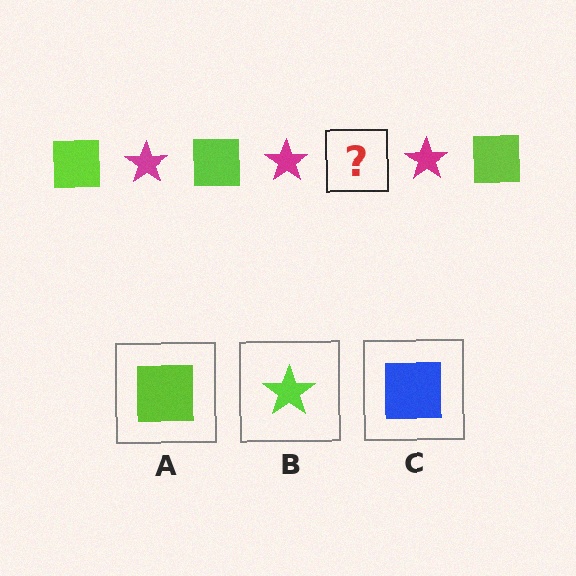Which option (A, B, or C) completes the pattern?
A.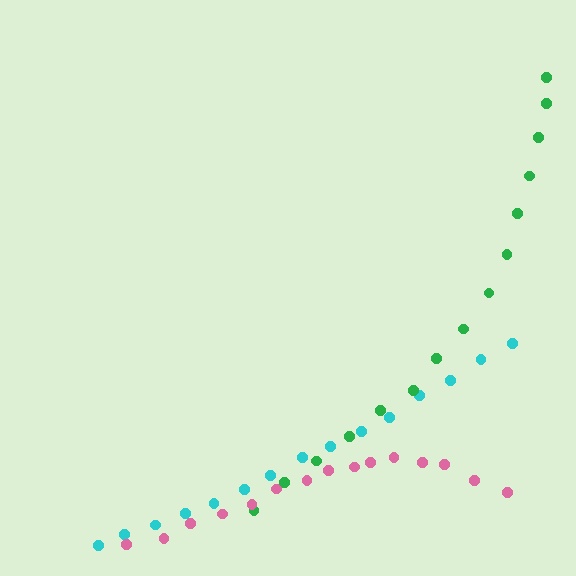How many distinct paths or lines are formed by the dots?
There are 3 distinct paths.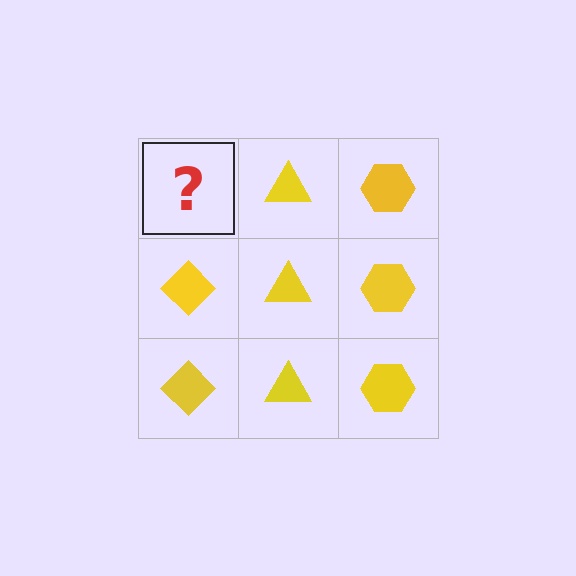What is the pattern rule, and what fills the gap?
The rule is that each column has a consistent shape. The gap should be filled with a yellow diamond.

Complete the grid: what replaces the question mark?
The question mark should be replaced with a yellow diamond.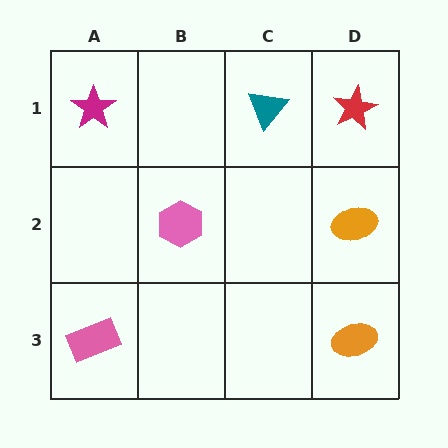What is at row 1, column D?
A red star.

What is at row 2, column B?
A pink hexagon.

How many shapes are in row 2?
2 shapes.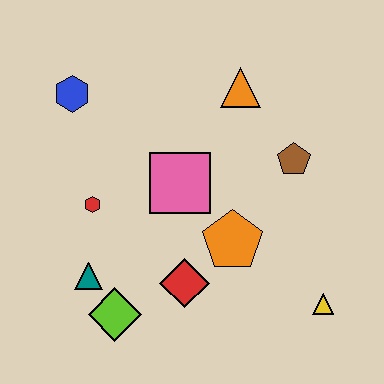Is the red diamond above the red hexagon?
No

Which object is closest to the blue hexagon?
The red hexagon is closest to the blue hexagon.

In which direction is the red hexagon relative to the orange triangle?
The red hexagon is to the left of the orange triangle.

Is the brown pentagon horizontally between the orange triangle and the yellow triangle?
Yes